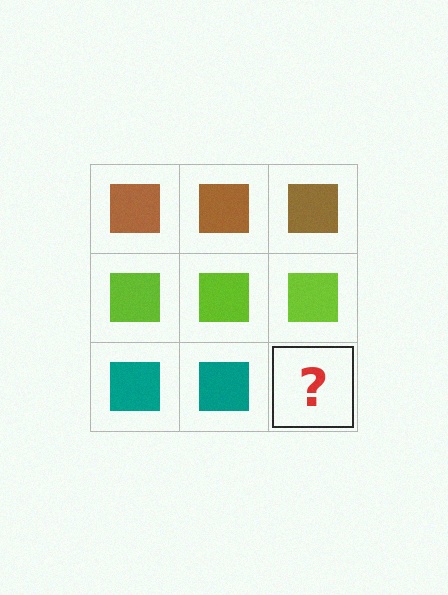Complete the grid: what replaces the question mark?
The question mark should be replaced with a teal square.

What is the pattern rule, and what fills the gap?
The rule is that each row has a consistent color. The gap should be filled with a teal square.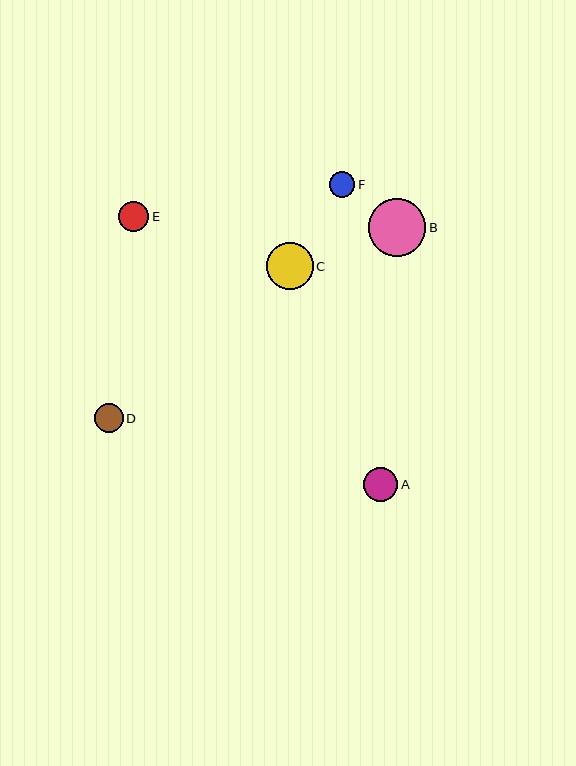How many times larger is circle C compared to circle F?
Circle C is approximately 1.8 times the size of circle F.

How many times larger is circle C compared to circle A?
Circle C is approximately 1.4 times the size of circle A.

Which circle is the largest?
Circle B is the largest with a size of approximately 58 pixels.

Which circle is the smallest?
Circle F is the smallest with a size of approximately 25 pixels.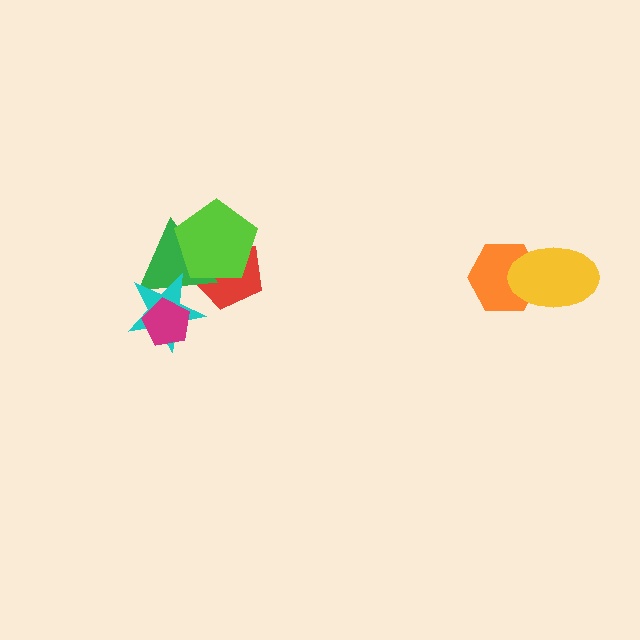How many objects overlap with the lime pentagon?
2 objects overlap with the lime pentagon.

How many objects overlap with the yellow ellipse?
1 object overlaps with the yellow ellipse.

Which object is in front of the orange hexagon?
The yellow ellipse is in front of the orange hexagon.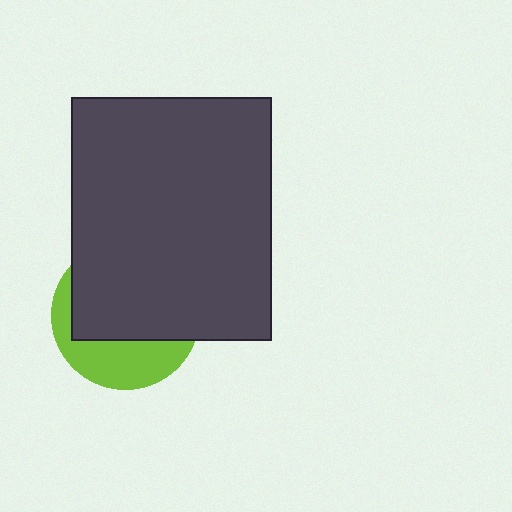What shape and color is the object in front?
The object in front is a dark gray rectangle.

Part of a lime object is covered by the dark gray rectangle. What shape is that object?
It is a circle.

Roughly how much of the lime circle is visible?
A small part of it is visible (roughly 35%).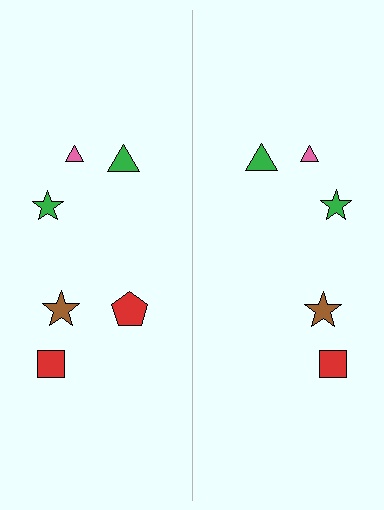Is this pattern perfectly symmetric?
No, the pattern is not perfectly symmetric. A red pentagon is missing from the right side.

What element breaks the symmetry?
A red pentagon is missing from the right side.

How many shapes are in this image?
There are 11 shapes in this image.